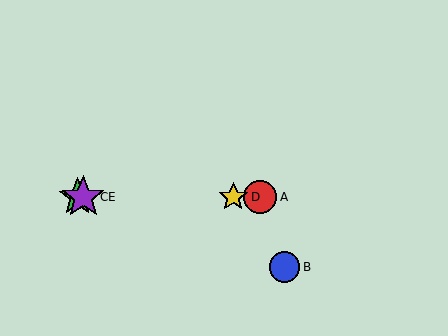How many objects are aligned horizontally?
4 objects (A, C, D, E) are aligned horizontally.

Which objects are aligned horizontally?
Objects A, C, D, E are aligned horizontally.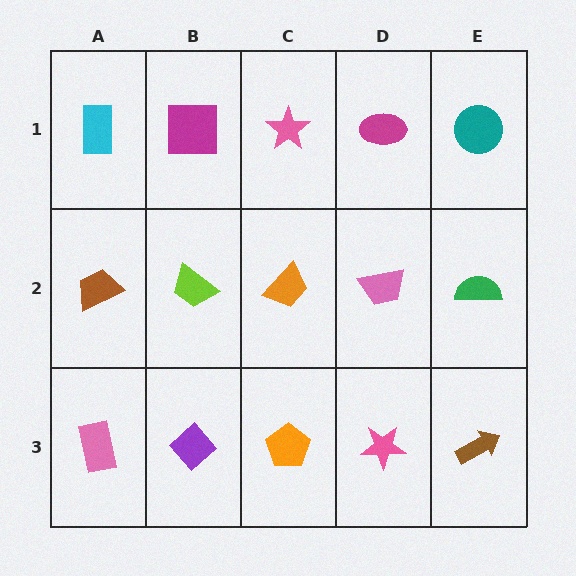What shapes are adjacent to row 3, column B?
A lime trapezoid (row 2, column B), a pink rectangle (row 3, column A), an orange pentagon (row 3, column C).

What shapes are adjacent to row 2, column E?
A teal circle (row 1, column E), a brown arrow (row 3, column E), a pink trapezoid (row 2, column D).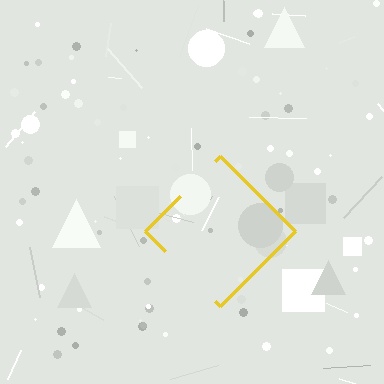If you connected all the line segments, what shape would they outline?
They would outline a diamond.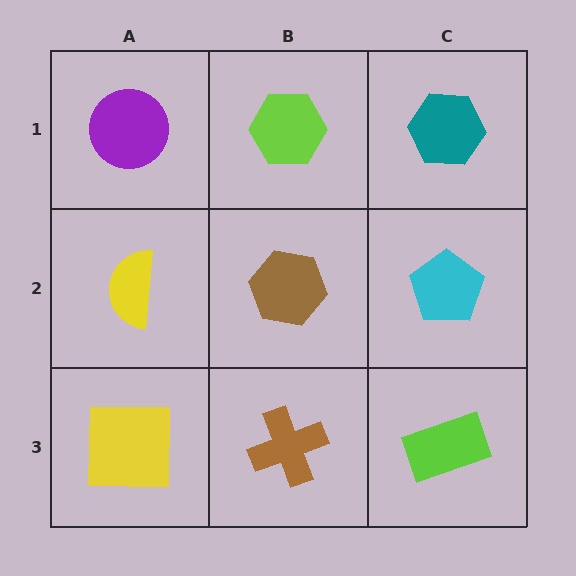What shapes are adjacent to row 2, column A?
A purple circle (row 1, column A), a yellow square (row 3, column A), a brown hexagon (row 2, column B).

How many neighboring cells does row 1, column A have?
2.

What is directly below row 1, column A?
A yellow semicircle.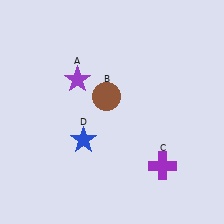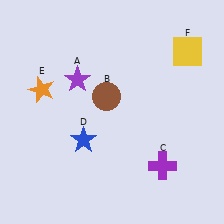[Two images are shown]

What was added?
An orange star (E), a yellow square (F) were added in Image 2.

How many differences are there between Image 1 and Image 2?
There are 2 differences between the two images.